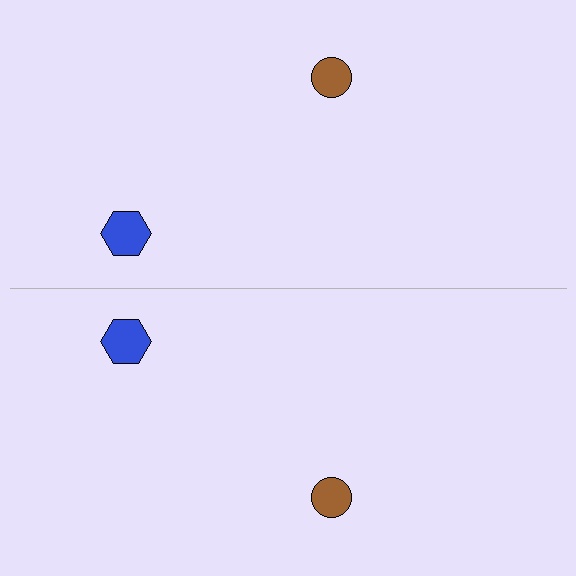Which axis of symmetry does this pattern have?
The pattern has a horizontal axis of symmetry running through the center of the image.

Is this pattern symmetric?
Yes, this pattern has bilateral (reflection) symmetry.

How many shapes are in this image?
There are 4 shapes in this image.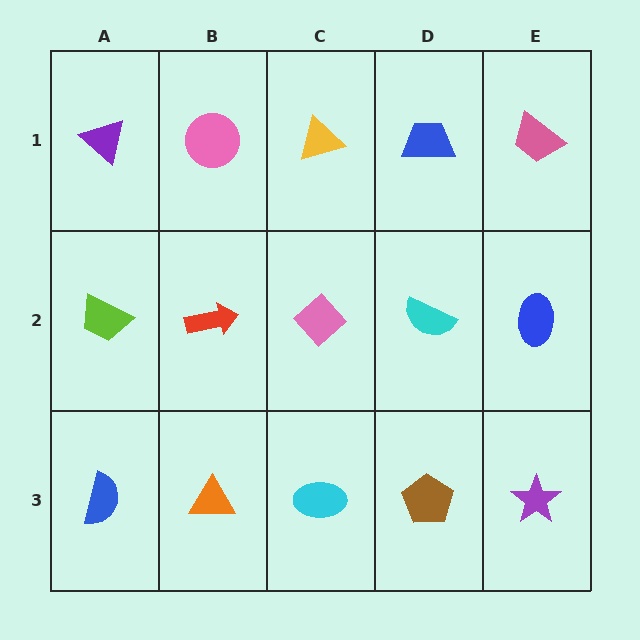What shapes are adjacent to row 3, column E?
A blue ellipse (row 2, column E), a brown pentagon (row 3, column D).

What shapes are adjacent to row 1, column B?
A red arrow (row 2, column B), a purple triangle (row 1, column A), a yellow triangle (row 1, column C).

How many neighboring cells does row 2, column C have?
4.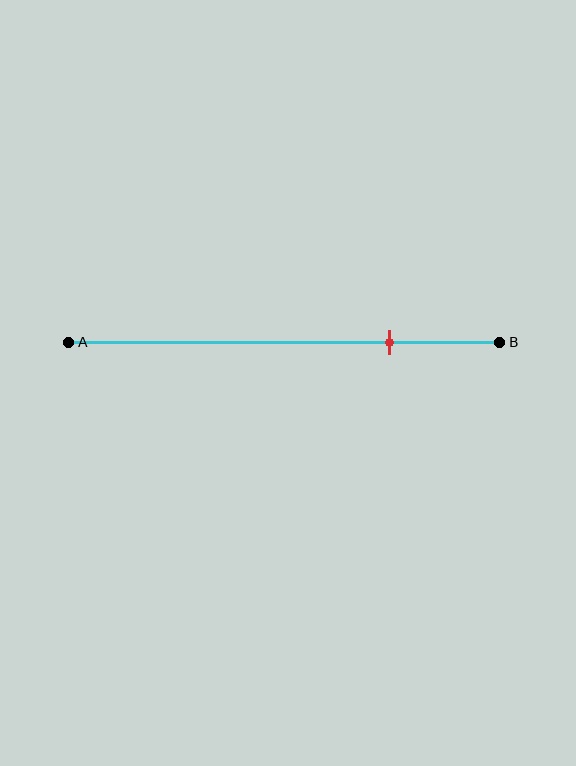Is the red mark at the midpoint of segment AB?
No, the mark is at about 75% from A, not at the 50% midpoint.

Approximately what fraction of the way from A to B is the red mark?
The red mark is approximately 75% of the way from A to B.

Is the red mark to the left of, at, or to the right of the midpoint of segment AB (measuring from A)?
The red mark is to the right of the midpoint of segment AB.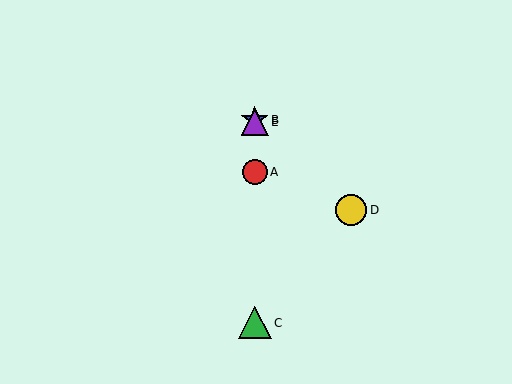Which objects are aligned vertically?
Objects A, B, C, E are aligned vertically.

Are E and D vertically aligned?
No, E is at x≈255 and D is at x≈351.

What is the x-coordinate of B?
Object B is at x≈255.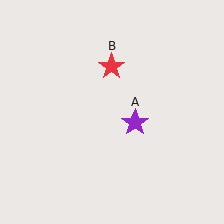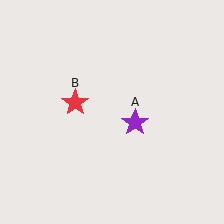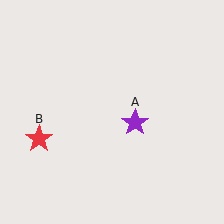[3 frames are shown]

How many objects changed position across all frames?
1 object changed position: red star (object B).